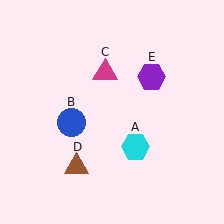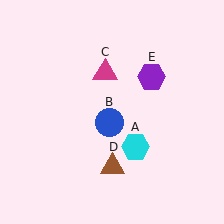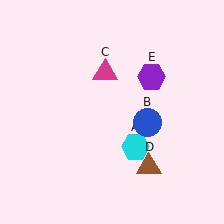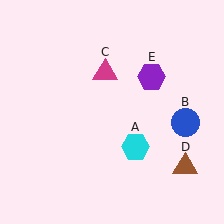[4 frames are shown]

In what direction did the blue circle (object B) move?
The blue circle (object B) moved right.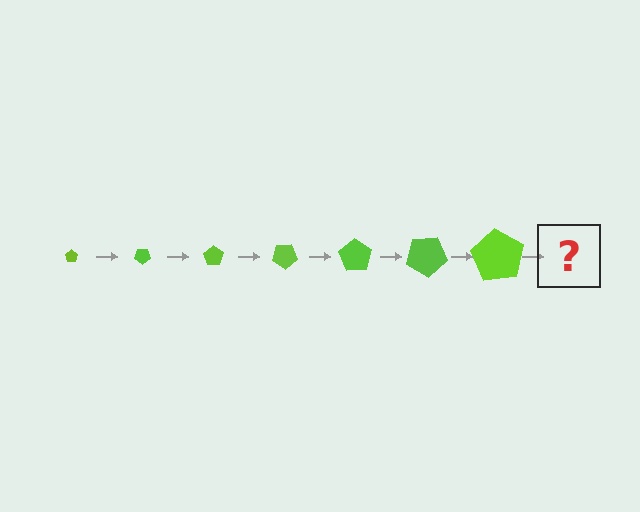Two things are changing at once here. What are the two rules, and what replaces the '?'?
The two rules are that the pentagon grows larger each step and it rotates 35 degrees each step. The '?' should be a pentagon, larger than the previous one and rotated 245 degrees from the start.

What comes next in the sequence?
The next element should be a pentagon, larger than the previous one and rotated 245 degrees from the start.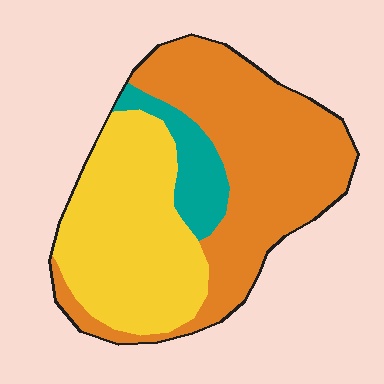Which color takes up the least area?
Teal, at roughly 10%.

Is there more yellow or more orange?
Orange.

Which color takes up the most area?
Orange, at roughly 50%.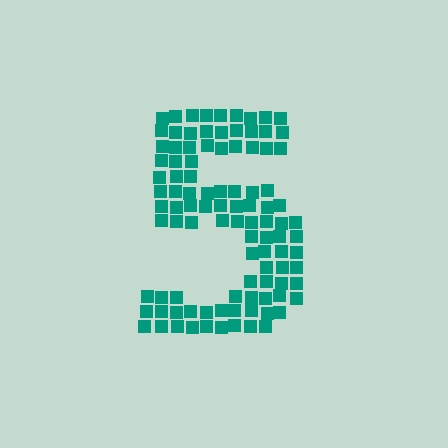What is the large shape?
The large shape is the digit 5.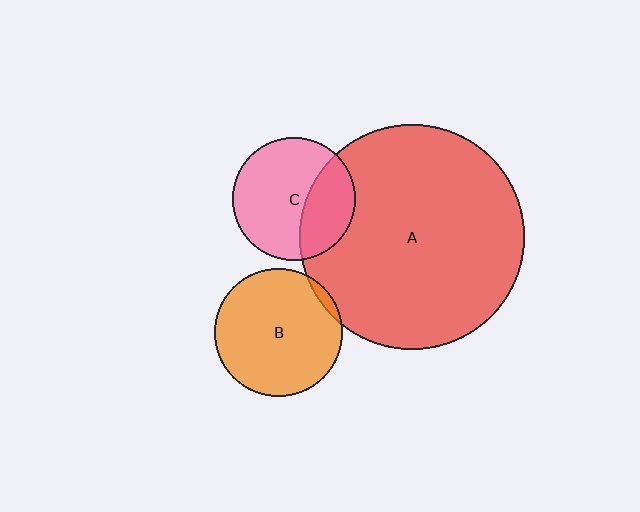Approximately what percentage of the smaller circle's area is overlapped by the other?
Approximately 35%.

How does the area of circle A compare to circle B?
Approximately 3.1 times.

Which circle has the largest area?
Circle A (red).